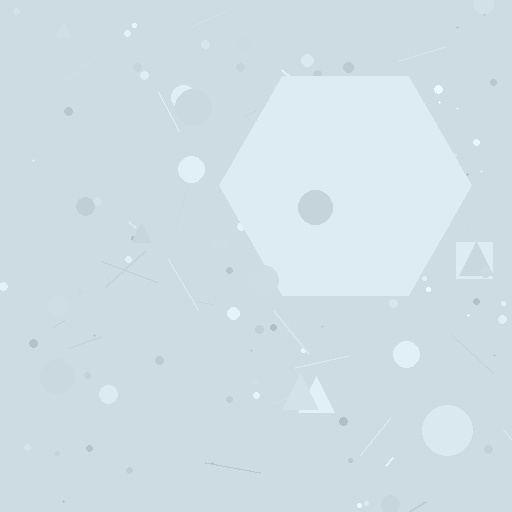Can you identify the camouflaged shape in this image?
The camouflaged shape is a hexagon.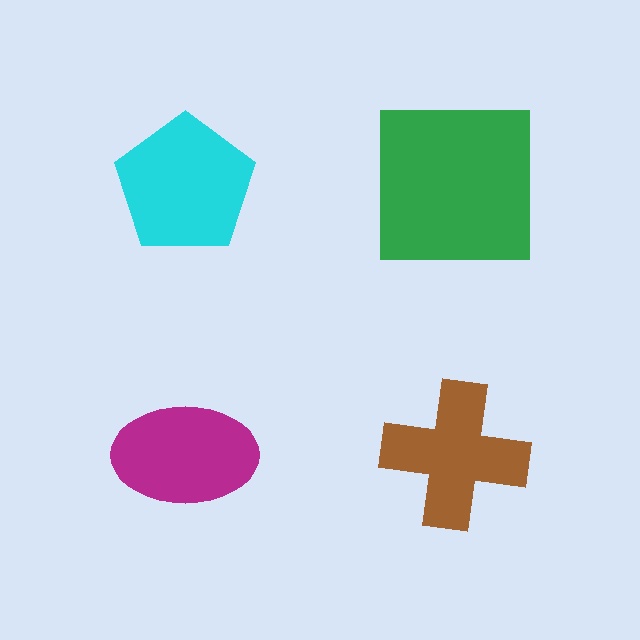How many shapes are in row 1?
2 shapes.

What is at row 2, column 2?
A brown cross.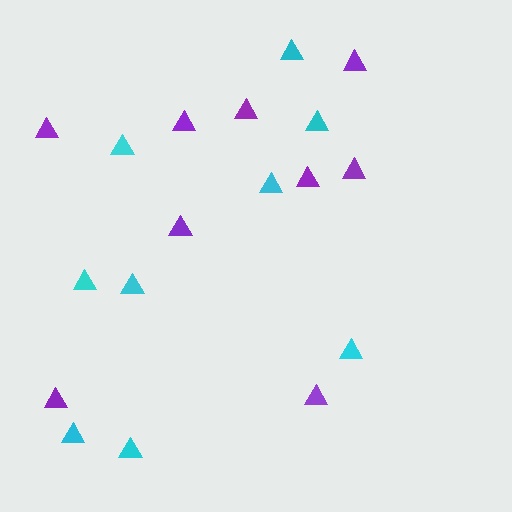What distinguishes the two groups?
There are 2 groups: one group of cyan triangles (9) and one group of purple triangles (9).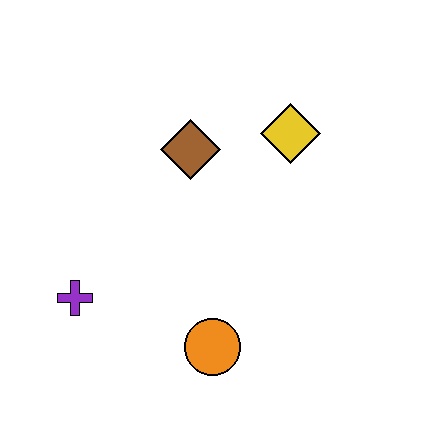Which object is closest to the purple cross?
The orange circle is closest to the purple cross.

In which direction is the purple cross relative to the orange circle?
The purple cross is to the left of the orange circle.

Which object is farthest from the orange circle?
The yellow diamond is farthest from the orange circle.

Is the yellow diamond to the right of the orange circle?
Yes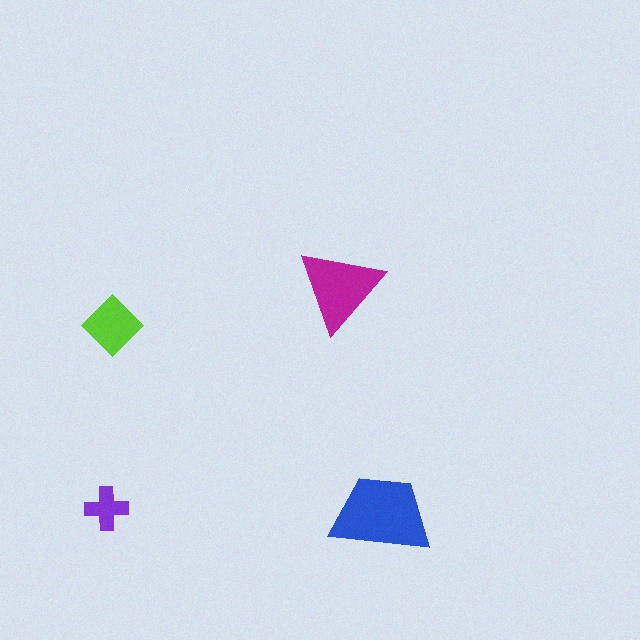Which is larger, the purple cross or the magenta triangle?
The magenta triangle.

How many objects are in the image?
There are 4 objects in the image.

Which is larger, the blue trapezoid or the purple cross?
The blue trapezoid.